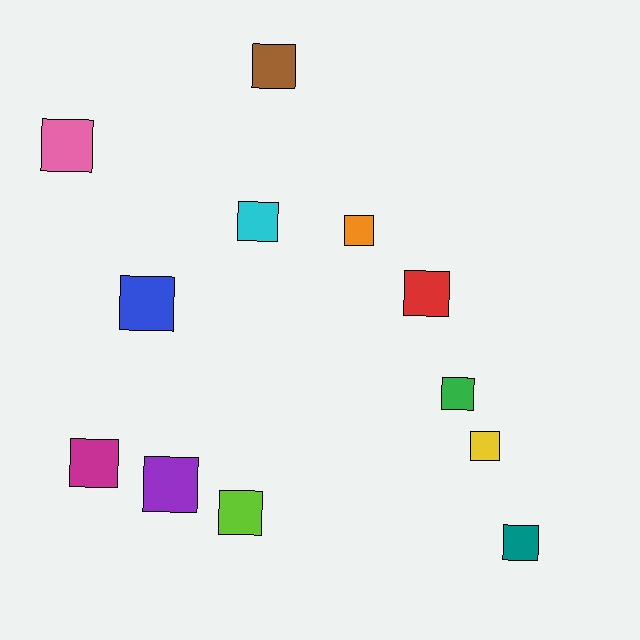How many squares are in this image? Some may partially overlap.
There are 12 squares.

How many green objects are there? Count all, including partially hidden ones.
There is 1 green object.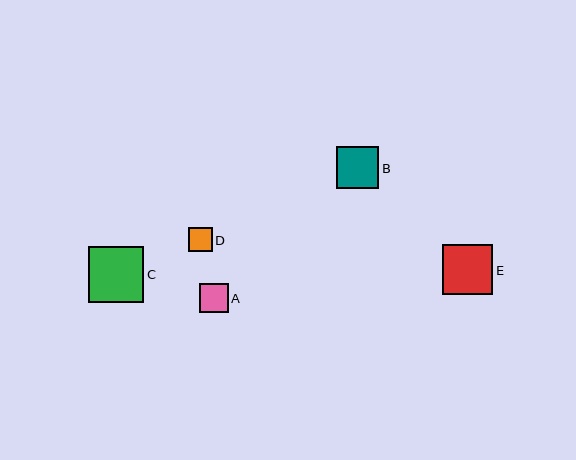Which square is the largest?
Square C is the largest with a size of approximately 55 pixels.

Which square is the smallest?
Square D is the smallest with a size of approximately 24 pixels.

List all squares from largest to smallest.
From largest to smallest: C, E, B, A, D.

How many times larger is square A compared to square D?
Square A is approximately 1.2 times the size of square D.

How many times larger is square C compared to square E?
Square C is approximately 1.1 times the size of square E.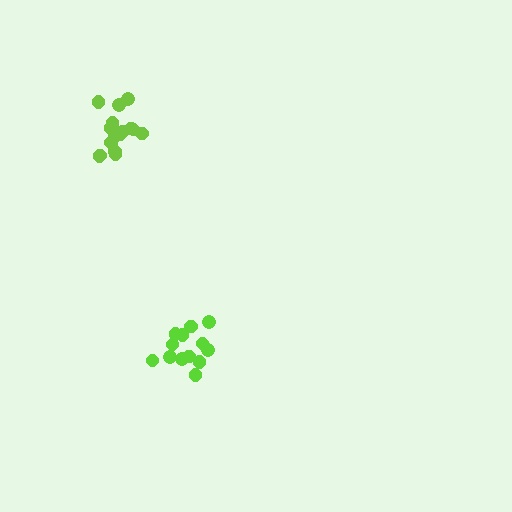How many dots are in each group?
Group 1: 17 dots, Group 2: 13 dots (30 total).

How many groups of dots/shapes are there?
There are 2 groups.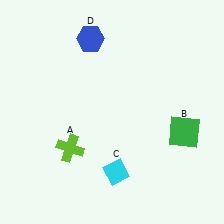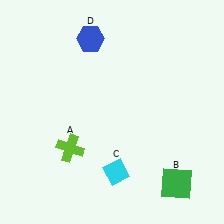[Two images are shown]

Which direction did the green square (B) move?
The green square (B) moved down.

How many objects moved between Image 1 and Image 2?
1 object moved between the two images.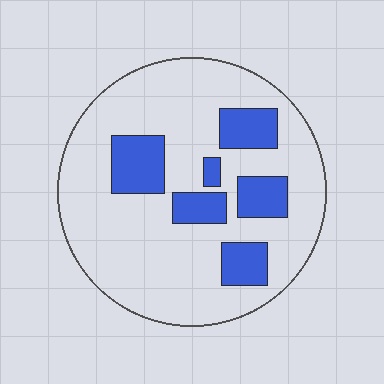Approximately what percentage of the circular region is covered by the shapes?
Approximately 20%.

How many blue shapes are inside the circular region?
6.